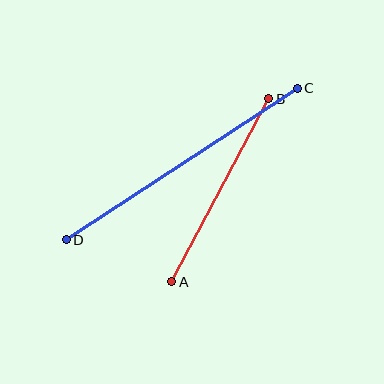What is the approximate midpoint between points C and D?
The midpoint is at approximately (182, 164) pixels.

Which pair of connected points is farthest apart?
Points C and D are farthest apart.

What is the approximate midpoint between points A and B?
The midpoint is at approximately (220, 190) pixels.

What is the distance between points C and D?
The distance is approximately 276 pixels.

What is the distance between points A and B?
The distance is approximately 207 pixels.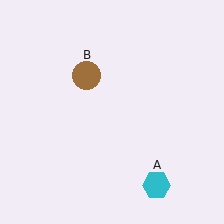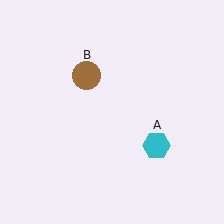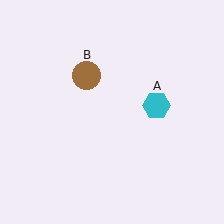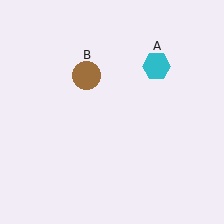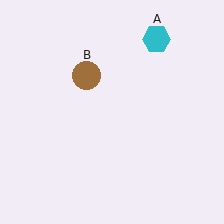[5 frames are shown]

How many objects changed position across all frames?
1 object changed position: cyan hexagon (object A).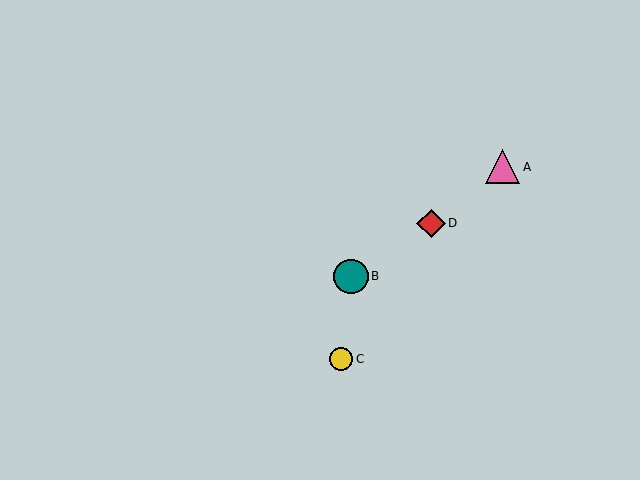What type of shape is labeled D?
Shape D is a red diamond.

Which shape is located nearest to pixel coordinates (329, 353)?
The yellow circle (labeled C) at (341, 359) is nearest to that location.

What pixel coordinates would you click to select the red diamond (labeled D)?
Click at (431, 223) to select the red diamond D.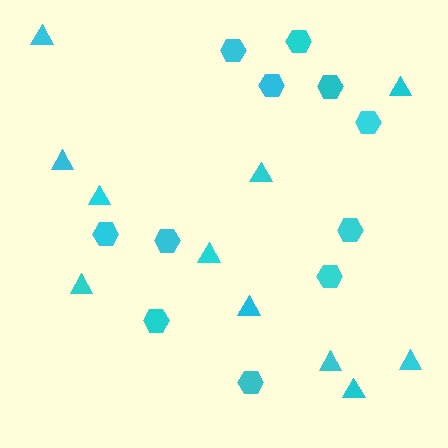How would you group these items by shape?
There are 2 groups: one group of hexagons (11) and one group of triangles (11).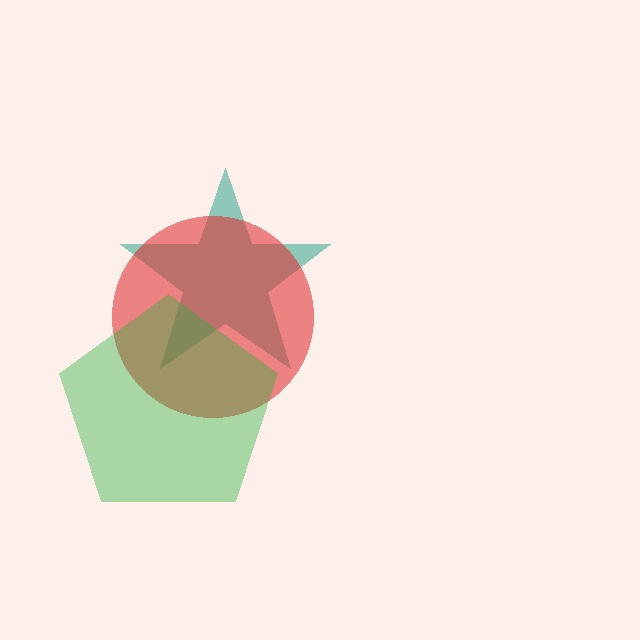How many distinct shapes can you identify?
There are 3 distinct shapes: a teal star, a red circle, a green pentagon.